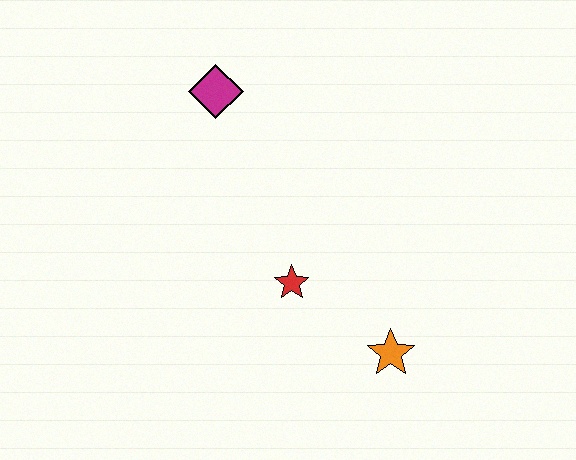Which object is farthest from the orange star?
The magenta diamond is farthest from the orange star.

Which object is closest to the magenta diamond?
The red star is closest to the magenta diamond.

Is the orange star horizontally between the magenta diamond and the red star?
No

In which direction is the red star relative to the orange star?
The red star is to the left of the orange star.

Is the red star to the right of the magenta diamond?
Yes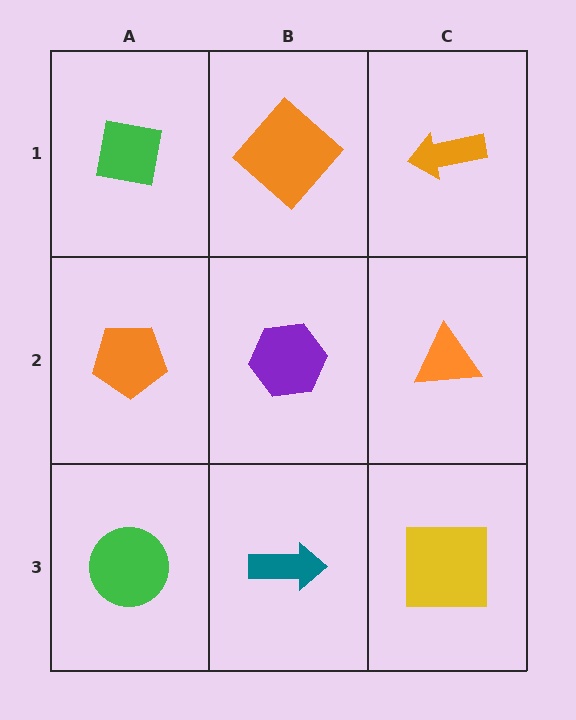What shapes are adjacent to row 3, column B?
A purple hexagon (row 2, column B), a green circle (row 3, column A), a yellow square (row 3, column C).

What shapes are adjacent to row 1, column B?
A purple hexagon (row 2, column B), a green square (row 1, column A), an orange arrow (row 1, column C).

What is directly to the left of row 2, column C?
A purple hexagon.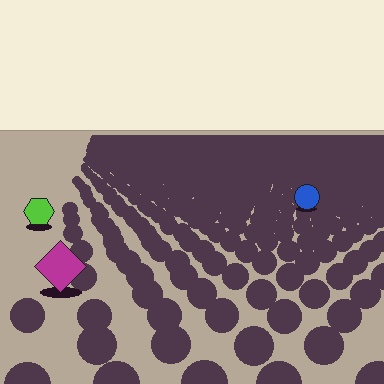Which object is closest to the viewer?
The magenta diamond is closest. The texture marks near it are larger and more spread out.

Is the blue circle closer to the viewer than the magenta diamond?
No. The magenta diamond is closer — you can tell from the texture gradient: the ground texture is coarser near it.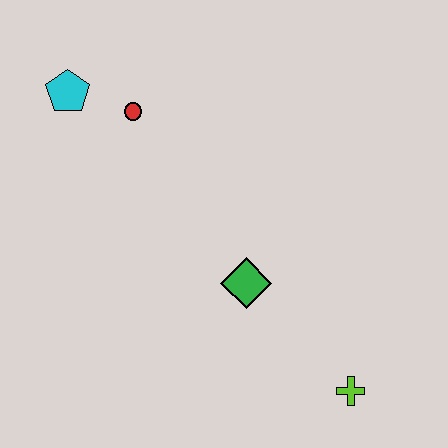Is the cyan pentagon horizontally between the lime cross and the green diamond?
No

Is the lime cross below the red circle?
Yes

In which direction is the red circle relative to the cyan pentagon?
The red circle is to the right of the cyan pentagon.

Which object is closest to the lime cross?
The green diamond is closest to the lime cross.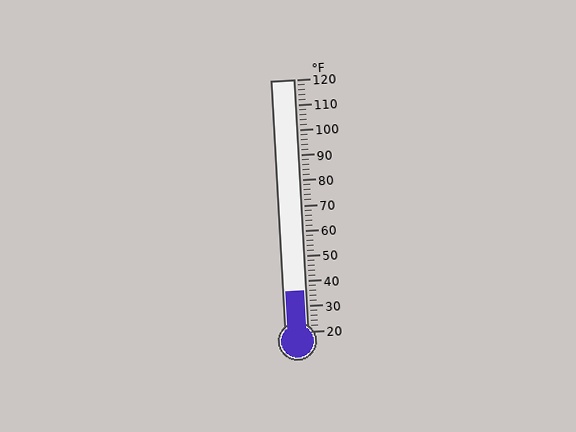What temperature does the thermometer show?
The thermometer shows approximately 36°F.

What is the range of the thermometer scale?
The thermometer scale ranges from 20°F to 120°F.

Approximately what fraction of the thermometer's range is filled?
The thermometer is filled to approximately 15% of its range.